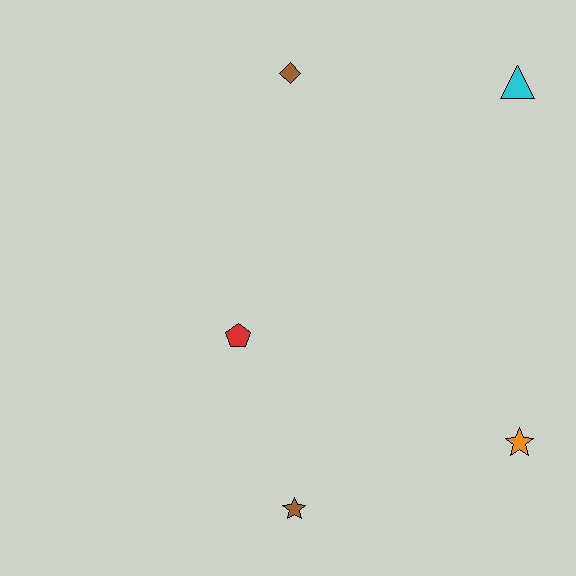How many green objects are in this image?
There are no green objects.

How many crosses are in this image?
There are no crosses.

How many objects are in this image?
There are 5 objects.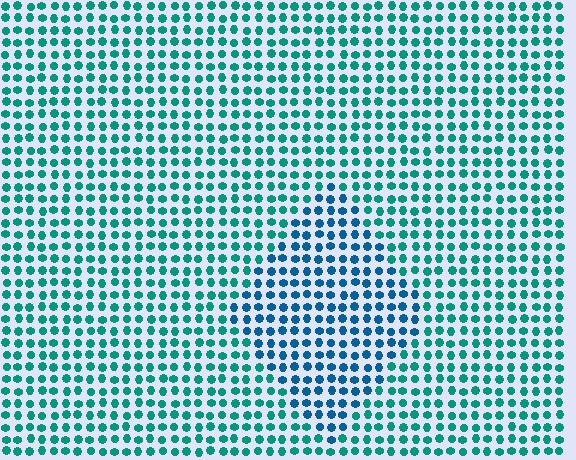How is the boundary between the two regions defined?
The boundary is defined purely by a slight shift in hue (about 33 degrees). Spacing, size, and orientation are identical on both sides.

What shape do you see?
I see a diamond.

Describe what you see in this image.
The image is filled with small teal elements in a uniform arrangement. A diamond-shaped region is visible where the elements are tinted to a slightly different hue, forming a subtle color boundary.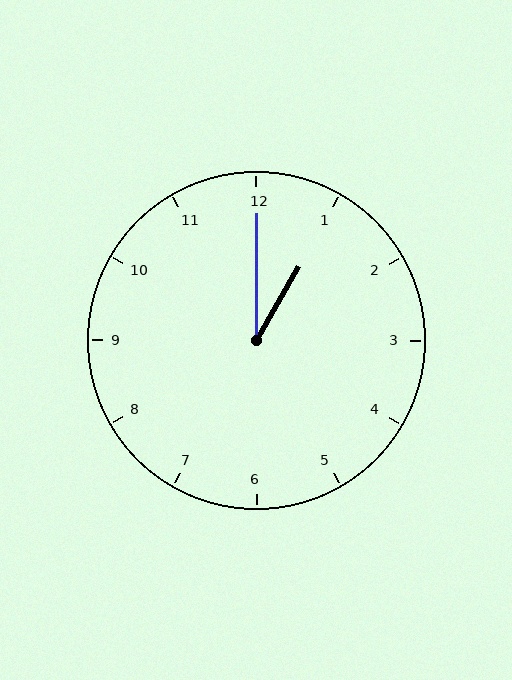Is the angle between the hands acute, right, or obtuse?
It is acute.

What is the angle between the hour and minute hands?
Approximately 30 degrees.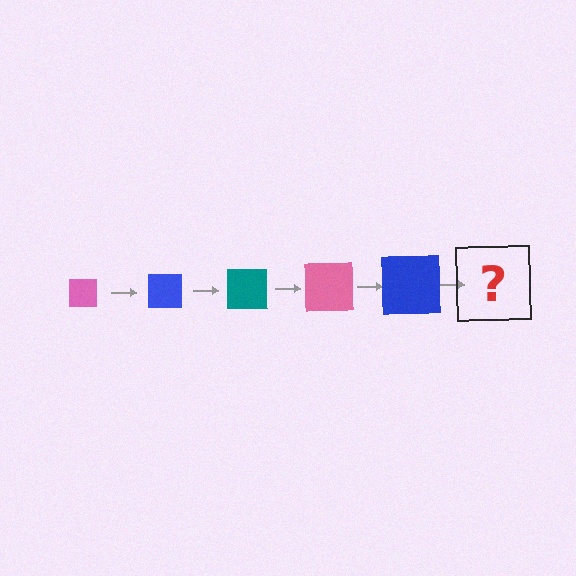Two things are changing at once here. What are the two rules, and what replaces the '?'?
The two rules are that the square grows larger each step and the color cycles through pink, blue, and teal. The '?' should be a teal square, larger than the previous one.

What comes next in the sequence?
The next element should be a teal square, larger than the previous one.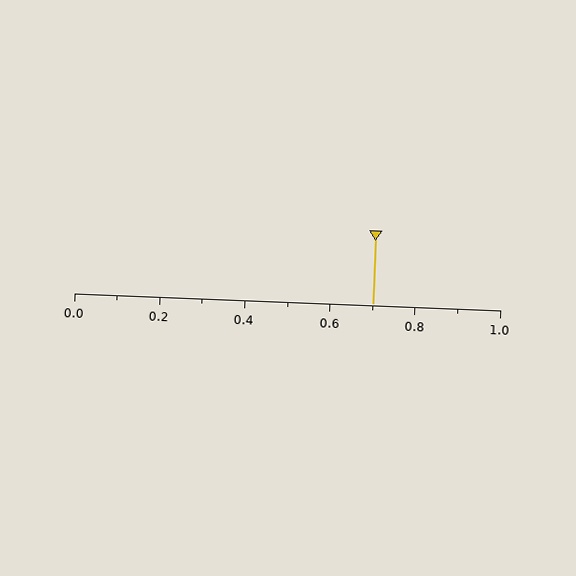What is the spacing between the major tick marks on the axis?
The major ticks are spaced 0.2 apart.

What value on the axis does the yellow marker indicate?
The marker indicates approximately 0.7.